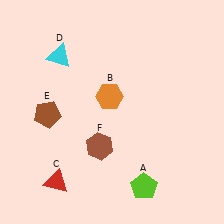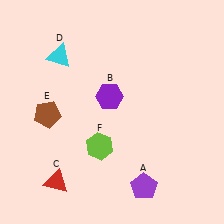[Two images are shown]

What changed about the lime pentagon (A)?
In Image 1, A is lime. In Image 2, it changed to purple.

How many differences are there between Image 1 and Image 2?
There are 3 differences between the two images.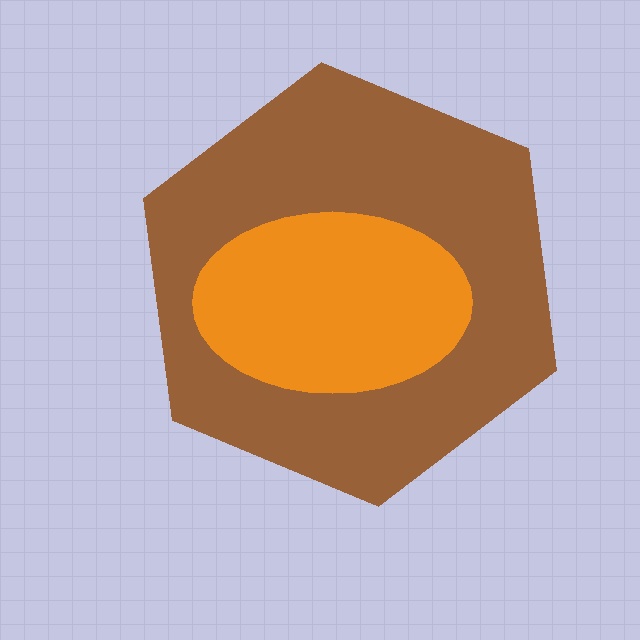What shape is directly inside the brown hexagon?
The orange ellipse.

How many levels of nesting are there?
2.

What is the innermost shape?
The orange ellipse.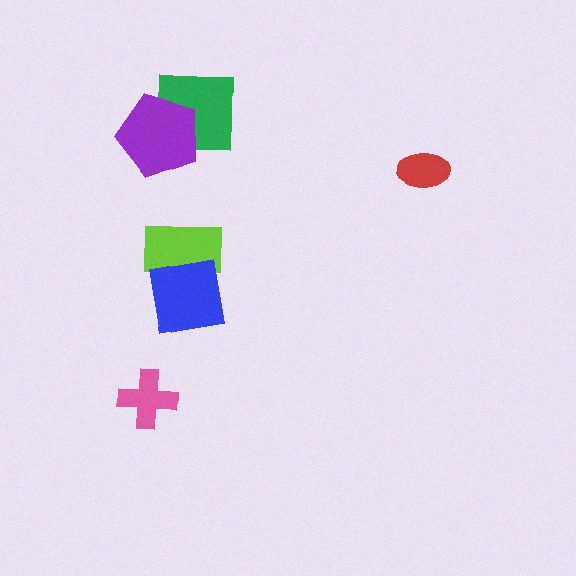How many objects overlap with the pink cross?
0 objects overlap with the pink cross.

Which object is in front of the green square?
The purple pentagon is in front of the green square.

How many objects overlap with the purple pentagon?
1 object overlaps with the purple pentagon.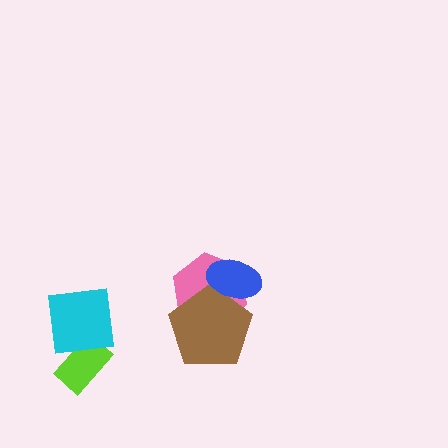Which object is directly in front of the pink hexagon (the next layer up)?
The brown pentagon is directly in front of the pink hexagon.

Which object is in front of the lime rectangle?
The cyan square is in front of the lime rectangle.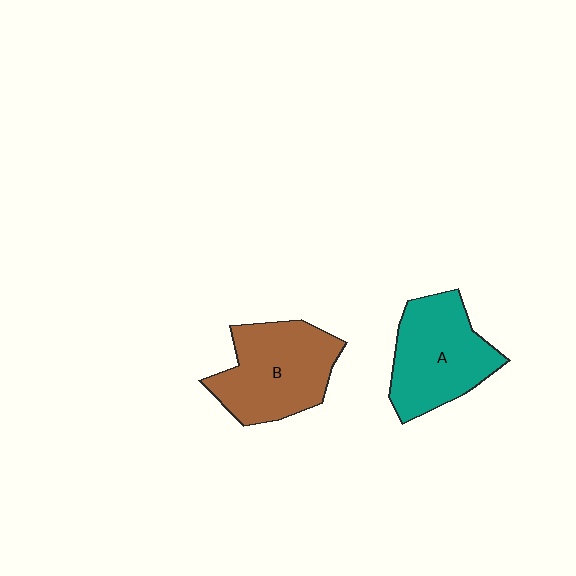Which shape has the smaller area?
Shape A (teal).